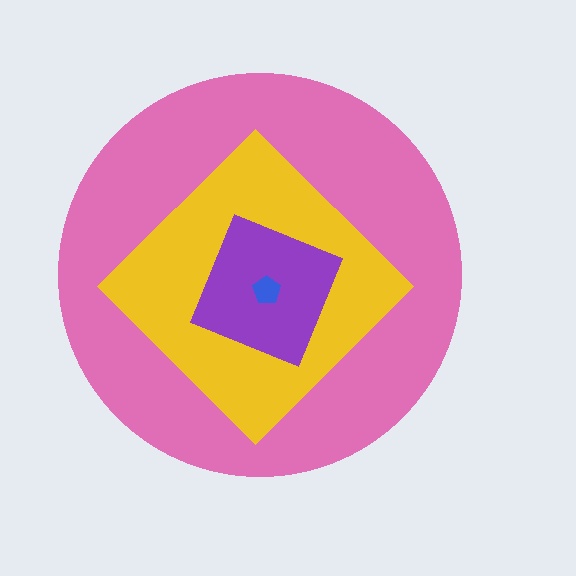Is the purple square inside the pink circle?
Yes.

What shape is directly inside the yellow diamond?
The purple square.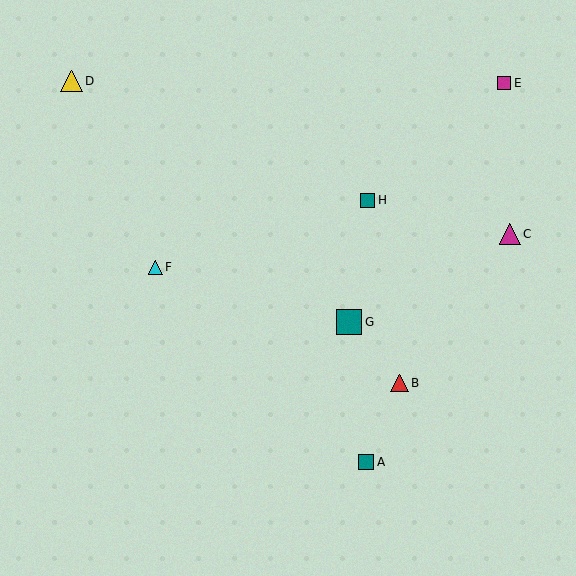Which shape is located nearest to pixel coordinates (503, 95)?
The magenta square (labeled E) at (504, 83) is nearest to that location.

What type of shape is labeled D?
Shape D is a yellow triangle.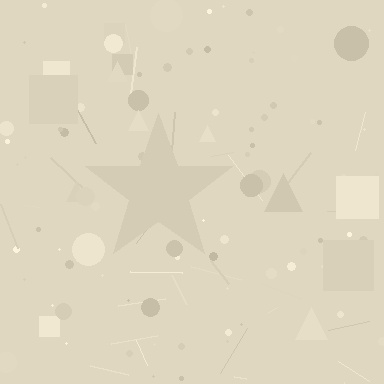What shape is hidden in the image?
A star is hidden in the image.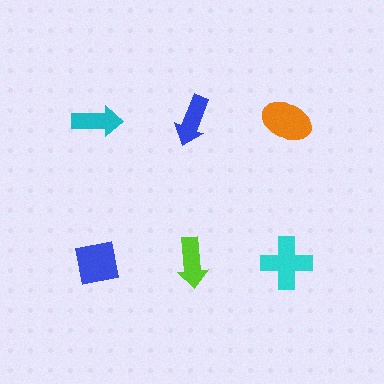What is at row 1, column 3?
An orange ellipse.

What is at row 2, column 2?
A lime arrow.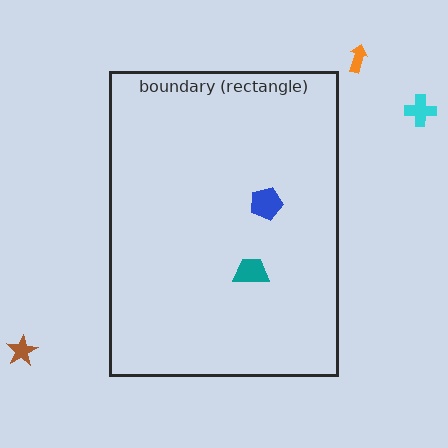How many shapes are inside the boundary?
2 inside, 3 outside.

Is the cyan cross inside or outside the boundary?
Outside.